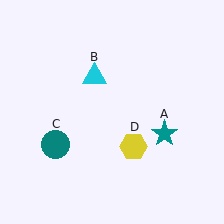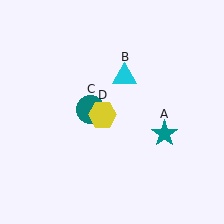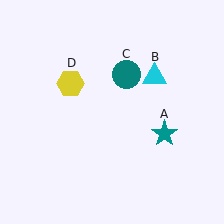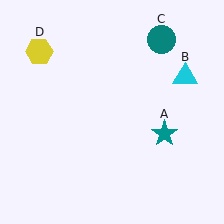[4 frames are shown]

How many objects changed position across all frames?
3 objects changed position: cyan triangle (object B), teal circle (object C), yellow hexagon (object D).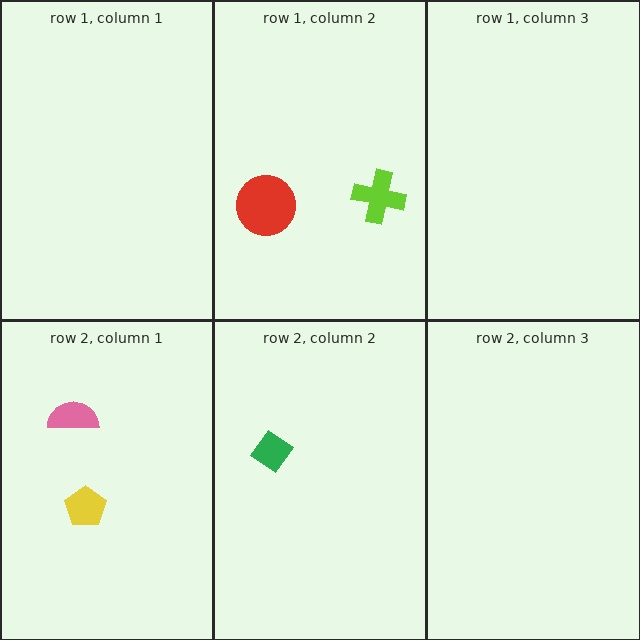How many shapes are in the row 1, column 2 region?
2.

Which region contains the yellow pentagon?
The row 2, column 1 region.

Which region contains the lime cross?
The row 1, column 2 region.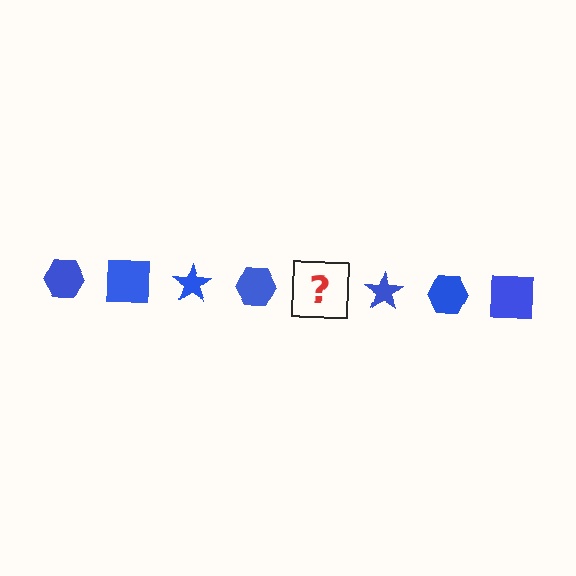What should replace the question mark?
The question mark should be replaced with a blue square.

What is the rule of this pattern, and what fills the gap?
The rule is that the pattern cycles through hexagon, square, star shapes in blue. The gap should be filled with a blue square.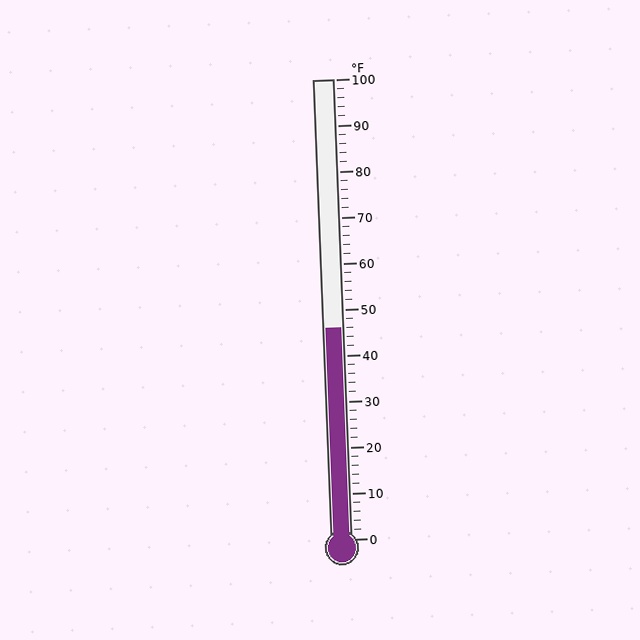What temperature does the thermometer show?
The thermometer shows approximately 46°F.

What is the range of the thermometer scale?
The thermometer scale ranges from 0°F to 100°F.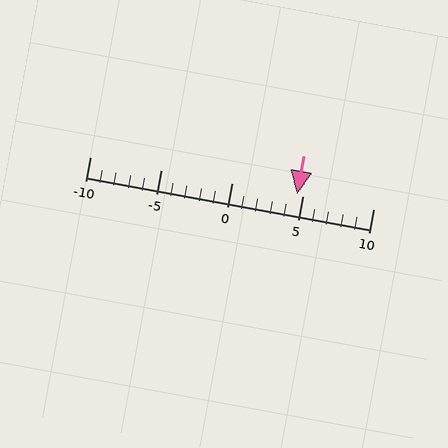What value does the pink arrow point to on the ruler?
The pink arrow points to approximately 5.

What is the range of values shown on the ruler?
The ruler shows values from -10 to 10.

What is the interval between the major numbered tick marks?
The major tick marks are spaced 5 units apart.